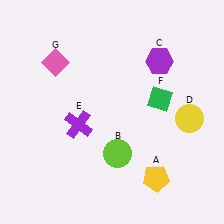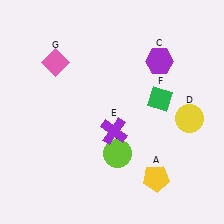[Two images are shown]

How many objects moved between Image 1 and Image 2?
1 object moved between the two images.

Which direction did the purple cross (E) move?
The purple cross (E) moved right.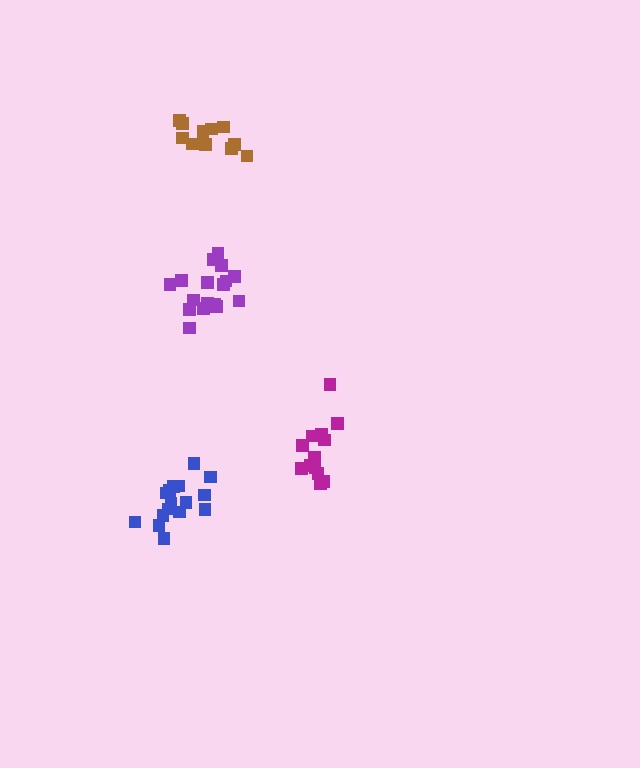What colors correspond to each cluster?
The clusters are colored: magenta, purple, brown, blue.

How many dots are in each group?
Group 1: 13 dots, Group 2: 17 dots, Group 3: 11 dots, Group 4: 17 dots (58 total).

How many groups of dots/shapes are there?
There are 4 groups.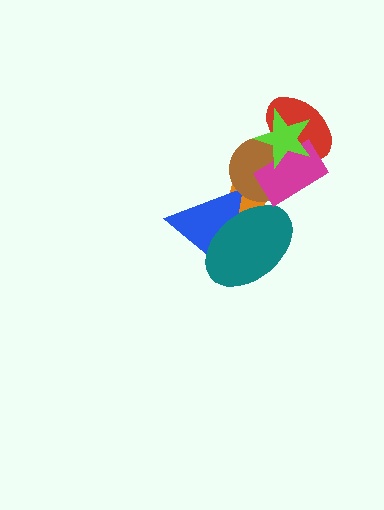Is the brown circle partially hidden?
Yes, it is partially covered by another shape.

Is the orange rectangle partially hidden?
Yes, it is partially covered by another shape.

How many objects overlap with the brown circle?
4 objects overlap with the brown circle.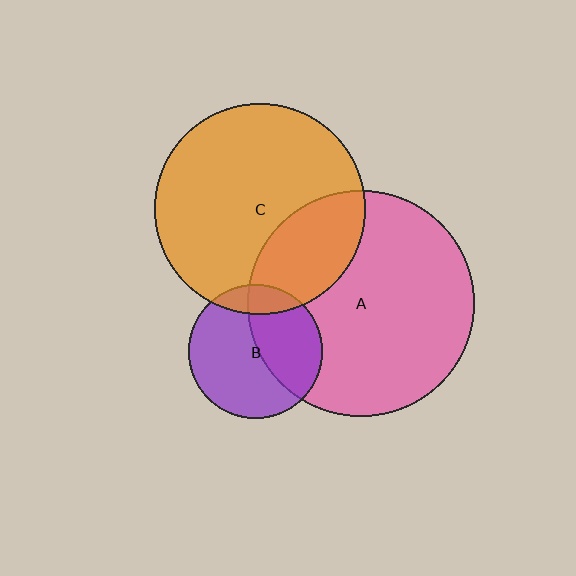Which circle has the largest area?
Circle A (pink).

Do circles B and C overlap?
Yes.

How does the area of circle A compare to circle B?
Approximately 2.8 times.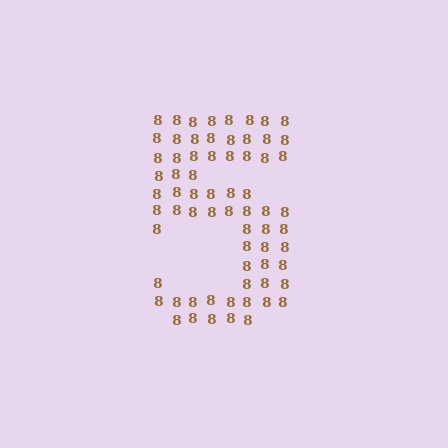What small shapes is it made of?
It is made of small digit 8's.